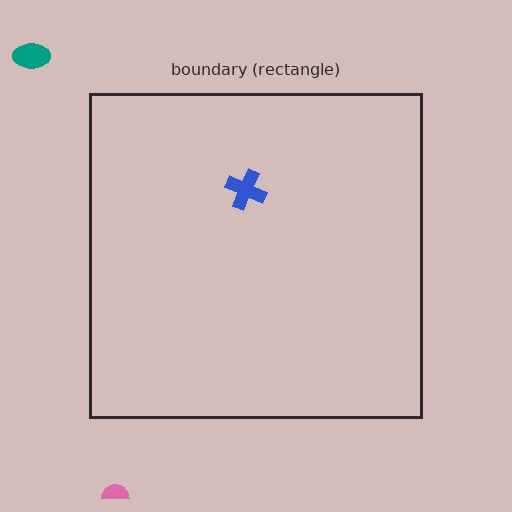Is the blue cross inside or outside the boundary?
Inside.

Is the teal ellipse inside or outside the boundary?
Outside.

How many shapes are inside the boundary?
1 inside, 2 outside.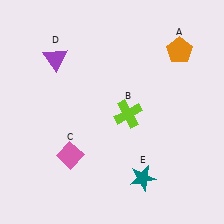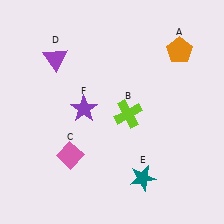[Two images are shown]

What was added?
A purple star (F) was added in Image 2.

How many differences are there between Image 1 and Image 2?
There is 1 difference between the two images.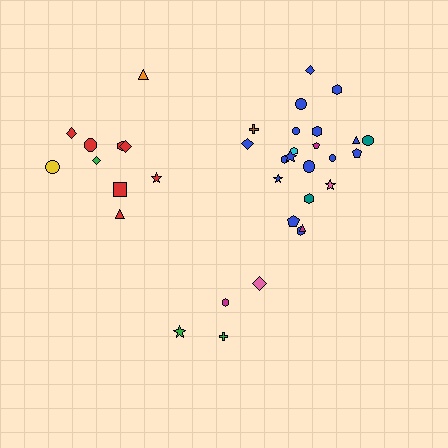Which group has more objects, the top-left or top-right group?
The top-right group.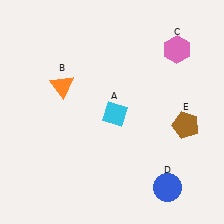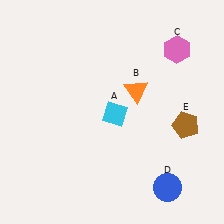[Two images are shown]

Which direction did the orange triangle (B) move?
The orange triangle (B) moved right.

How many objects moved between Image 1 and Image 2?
1 object moved between the two images.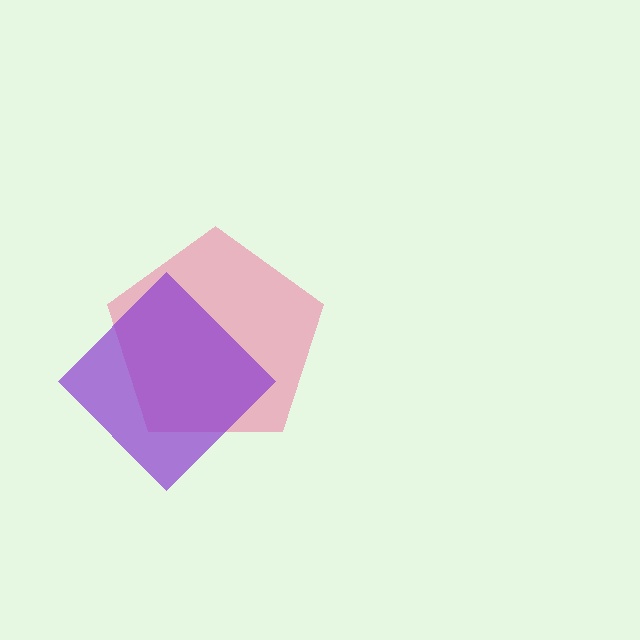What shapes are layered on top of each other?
The layered shapes are: a pink pentagon, a purple diamond.